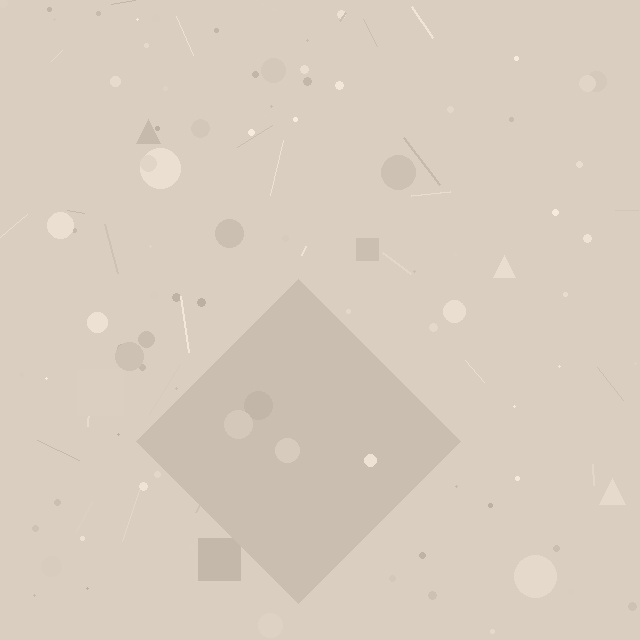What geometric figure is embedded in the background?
A diamond is embedded in the background.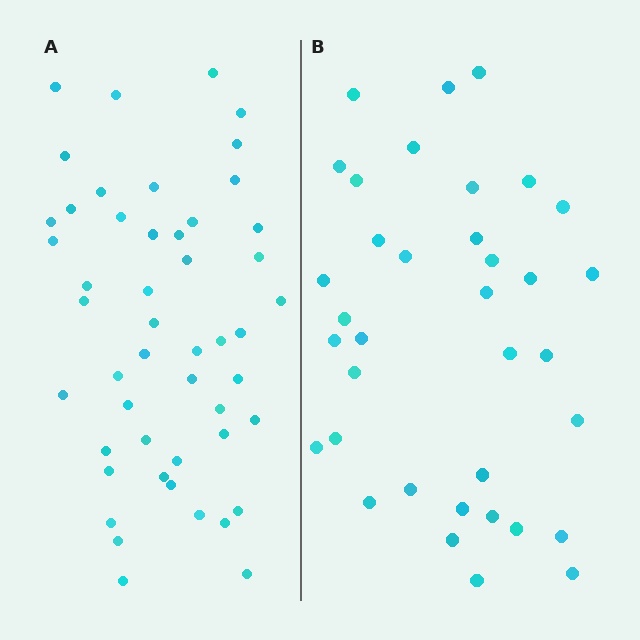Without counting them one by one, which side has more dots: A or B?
Region A (the left region) has more dots.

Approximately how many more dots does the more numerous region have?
Region A has approximately 15 more dots than region B.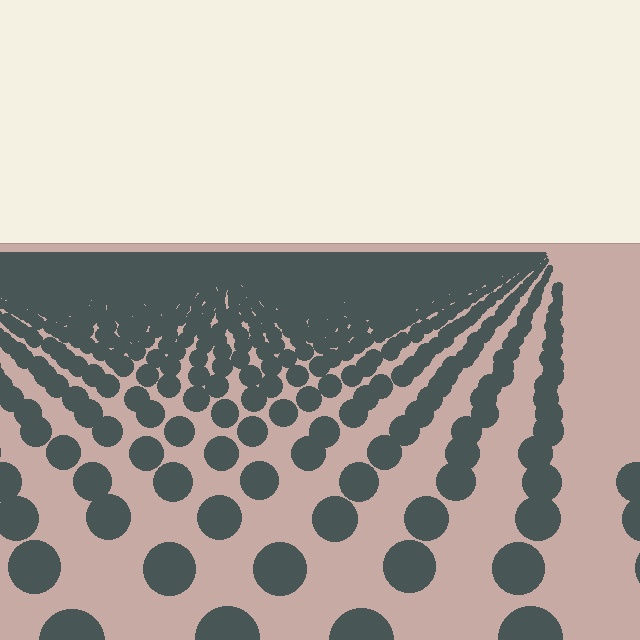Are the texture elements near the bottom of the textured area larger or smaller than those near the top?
Larger. Near the bottom, elements are closer to the viewer and appear at a bigger on-screen size.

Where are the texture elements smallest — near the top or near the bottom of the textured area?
Near the top.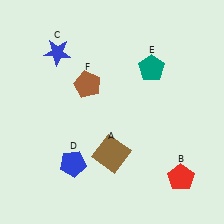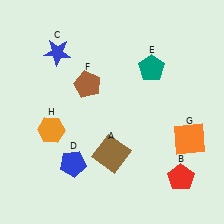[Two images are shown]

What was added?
An orange square (G), an orange hexagon (H) were added in Image 2.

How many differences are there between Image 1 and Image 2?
There are 2 differences between the two images.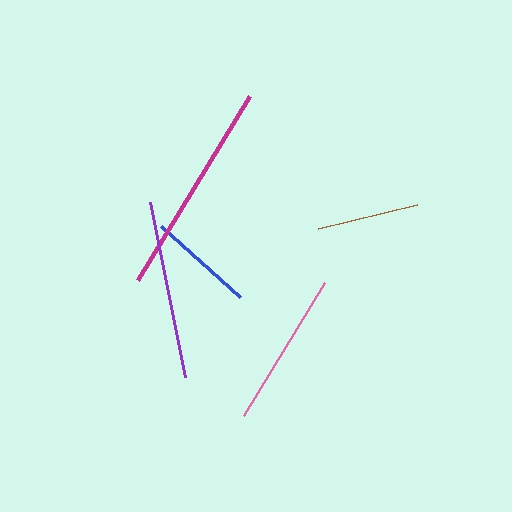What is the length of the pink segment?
The pink segment is approximately 156 pixels long.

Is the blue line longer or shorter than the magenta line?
The magenta line is longer than the blue line.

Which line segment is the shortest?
The brown line is the shortest at approximately 101 pixels.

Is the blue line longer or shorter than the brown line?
The blue line is longer than the brown line.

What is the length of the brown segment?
The brown segment is approximately 101 pixels long.